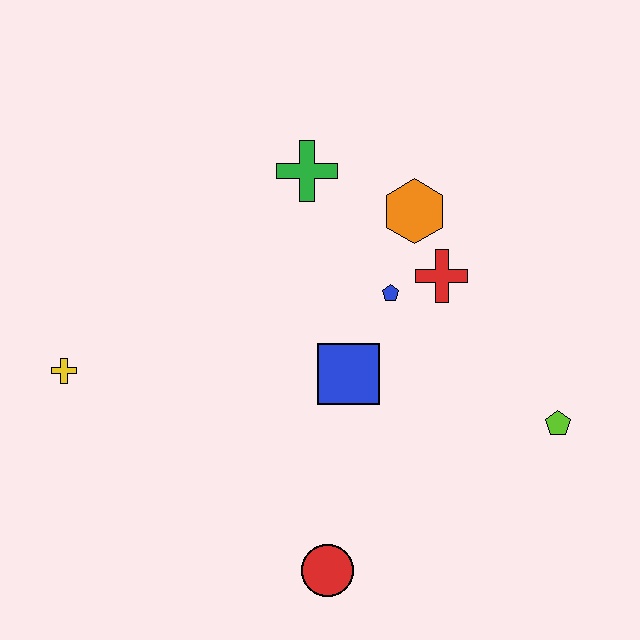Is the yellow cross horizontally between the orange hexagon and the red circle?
No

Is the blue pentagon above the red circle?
Yes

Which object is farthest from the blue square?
The yellow cross is farthest from the blue square.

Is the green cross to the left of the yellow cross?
No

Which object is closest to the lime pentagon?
The red cross is closest to the lime pentagon.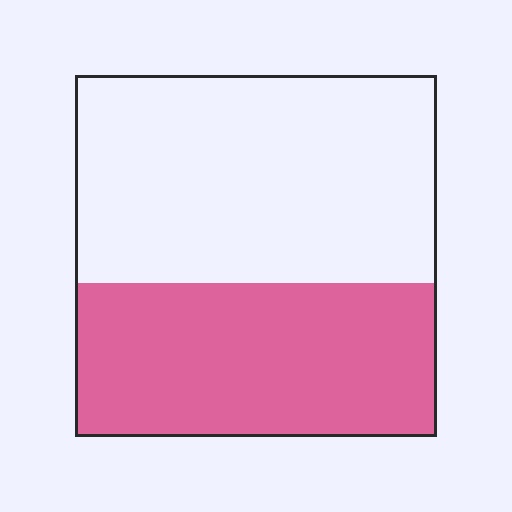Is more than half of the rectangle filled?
No.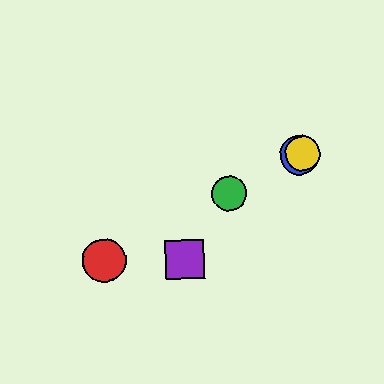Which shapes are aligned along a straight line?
The red circle, the blue circle, the green circle, the yellow circle are aligned along a straight line.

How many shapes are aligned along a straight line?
4 shapes (the red circle, the blue circle, the green circle, the yellow circle) are aligned along a straight line.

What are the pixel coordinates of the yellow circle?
The yellow circle is at (302, 154).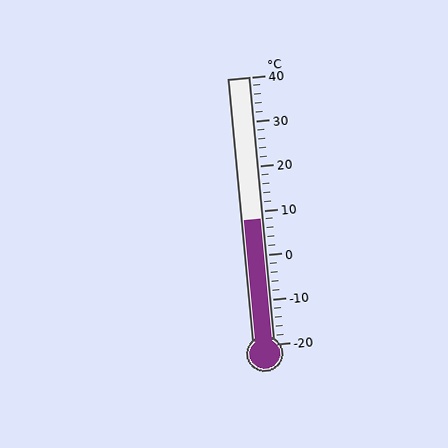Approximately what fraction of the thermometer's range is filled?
The thermometer is filled to approximately 45% of its range.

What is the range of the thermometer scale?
The thermometer scale ranges from -20°C to 40°C.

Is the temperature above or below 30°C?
The temperature is below 30°C.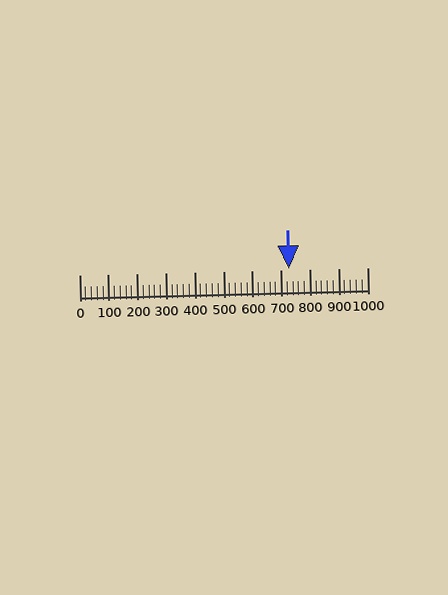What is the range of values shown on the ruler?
The ruler shows values from 0 to 1000.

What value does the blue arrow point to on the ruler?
The blue arrow points to approximately 728.